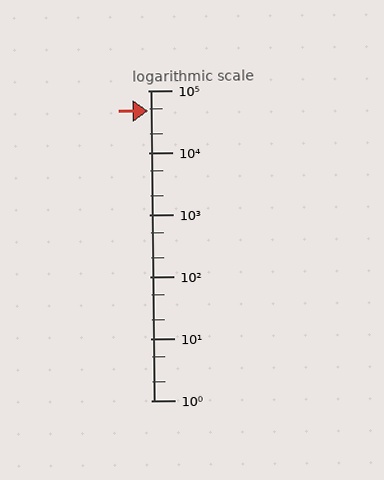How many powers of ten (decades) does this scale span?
The scale spans 5 decades, from 1 to 100000.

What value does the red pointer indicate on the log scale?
The pointer indicates approximately 47000.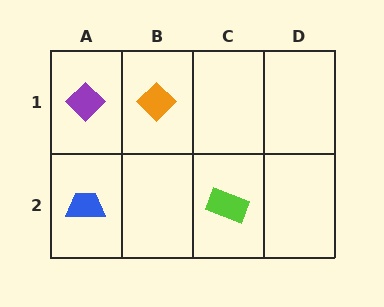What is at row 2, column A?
A blue trapezoid.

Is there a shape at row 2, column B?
No, that cell is empty.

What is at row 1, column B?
An orange diamond.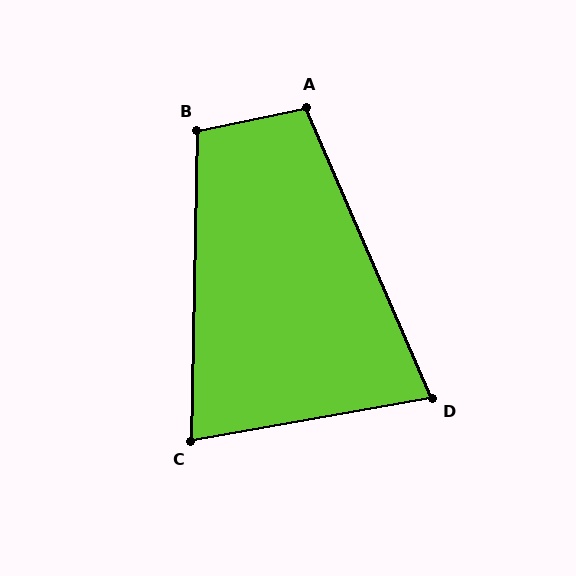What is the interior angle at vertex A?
Approximately 101 degrees (obtuse).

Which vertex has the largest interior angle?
B, at approximately 103 degrees.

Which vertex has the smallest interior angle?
D, at approximately 77 degrees.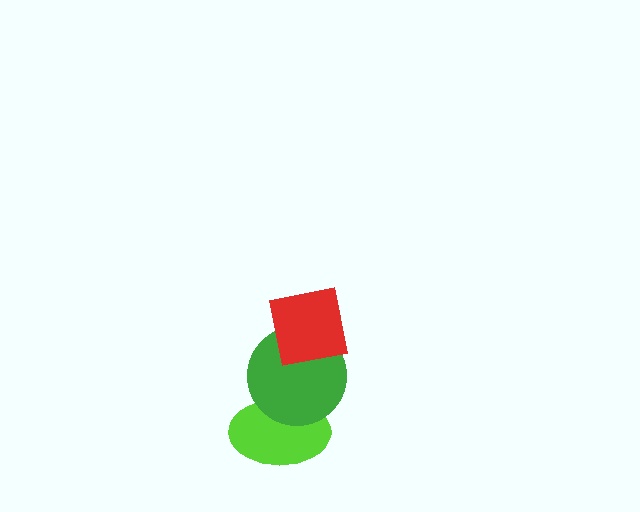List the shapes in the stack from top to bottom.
From top to bottom: the red square, the green circle, the lime ellipse.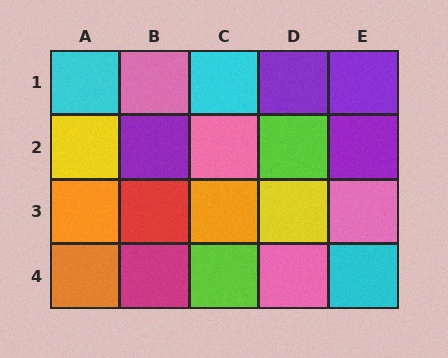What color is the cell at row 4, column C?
Lime.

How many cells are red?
1 cell is red.